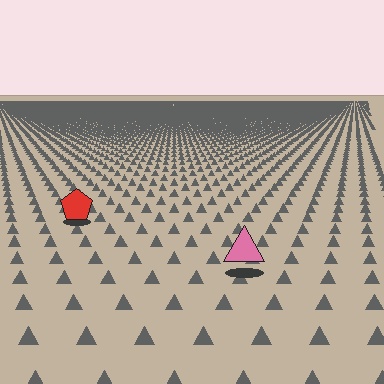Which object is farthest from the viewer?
The red pentagon is farthest from the viewer. It appears smaller and the ground texture around it is denser.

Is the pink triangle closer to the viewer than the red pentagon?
Yes. The pink triangle is closer — you can tell from the texture gradient: the ground texture is coarser near it.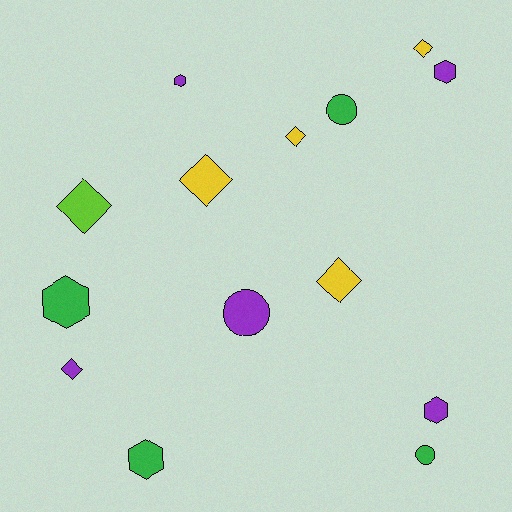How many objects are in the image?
There are 14 objects.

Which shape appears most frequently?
Diamond, with 6 objects.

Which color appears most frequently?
Purple, with 5 objects.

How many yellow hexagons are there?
There are no yellow hexagons.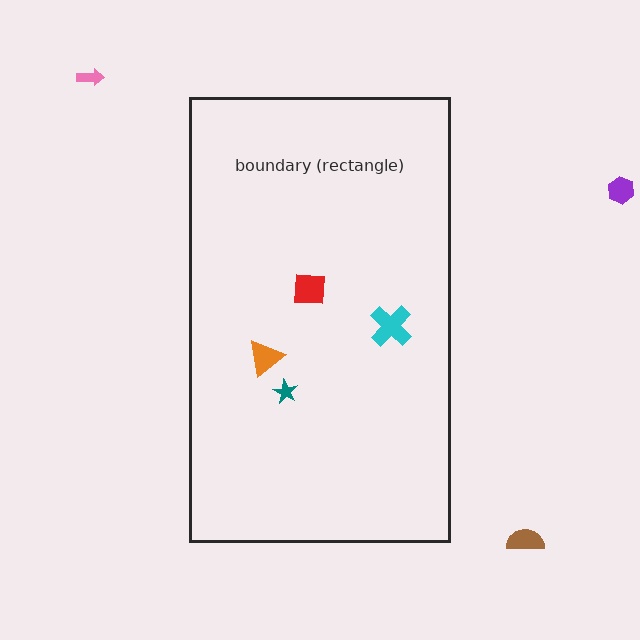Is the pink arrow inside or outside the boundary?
Outside.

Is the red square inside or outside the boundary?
Inside.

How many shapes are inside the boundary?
4 inside, 3 outside.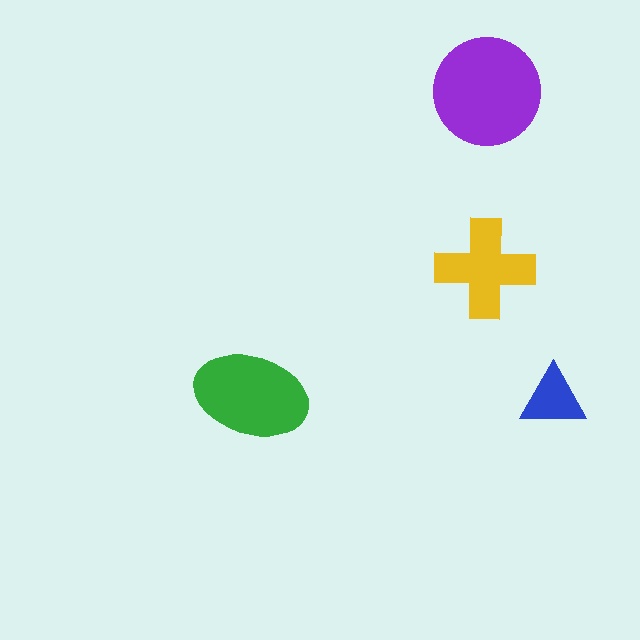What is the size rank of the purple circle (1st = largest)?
1st.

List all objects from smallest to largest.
The blue triangle, the yellow cross, the green ellipse, the purple circle.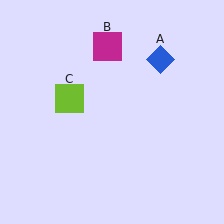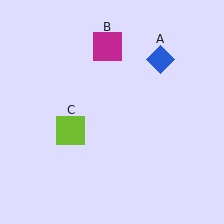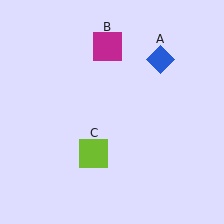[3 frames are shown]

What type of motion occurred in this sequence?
The lime square (object C) rotated counterclockwise around the center of the scene.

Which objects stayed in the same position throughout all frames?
Blue diamond (object A) and magenta square (object B) remained stationary.